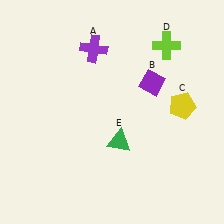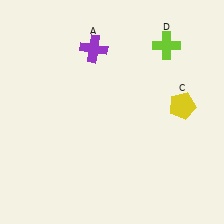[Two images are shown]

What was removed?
The green triangle (E), the purple diamond (B) were removed in Image 2.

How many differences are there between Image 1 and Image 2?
There are 2 differences between the two images.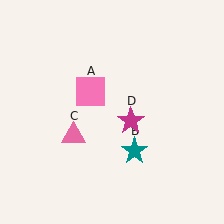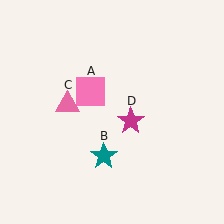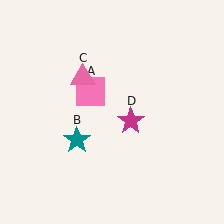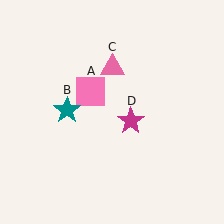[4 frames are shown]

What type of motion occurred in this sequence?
The teal star (object B), pink triangle (object C) rotated clockwise around the center of the scene.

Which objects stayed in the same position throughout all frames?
Pink square (object A) and magenta star (object D) remained stationary.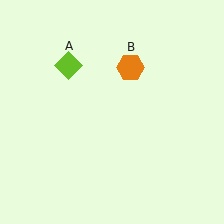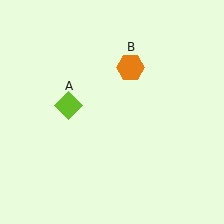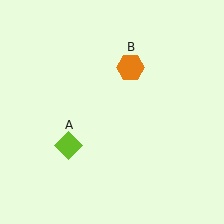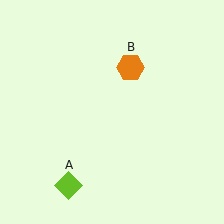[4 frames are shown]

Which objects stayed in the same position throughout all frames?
Orange hexagon (object B) remained stationary.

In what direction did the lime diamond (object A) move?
The lime diamond (object A) moved down.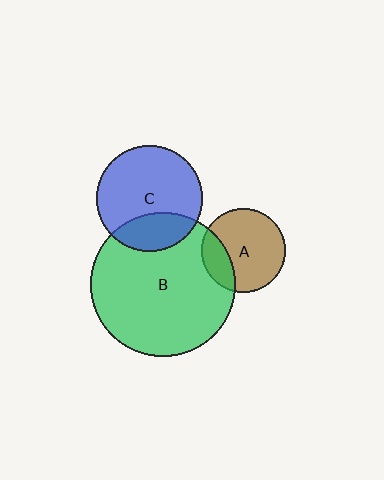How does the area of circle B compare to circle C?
Approximately 1.9 times.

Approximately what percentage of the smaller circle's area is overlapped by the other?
Approximately 25%.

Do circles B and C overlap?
Yes.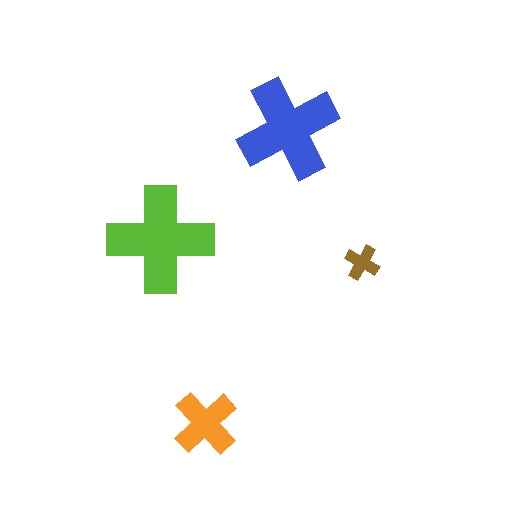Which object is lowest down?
The orange cross is bottommost.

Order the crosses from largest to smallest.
the lime one, the blue one, the orange one, the brown one.